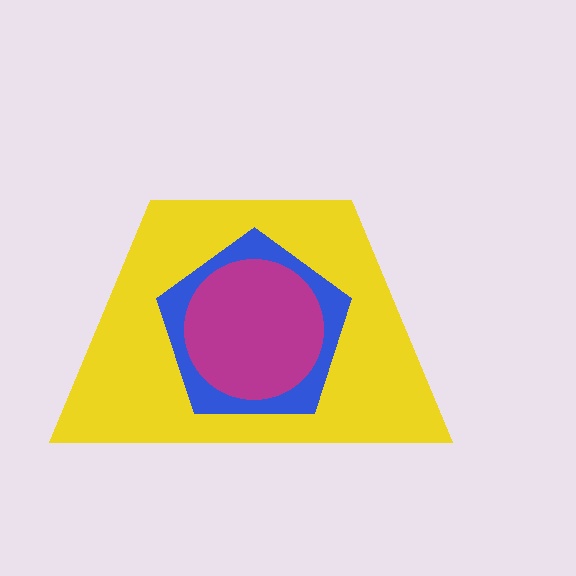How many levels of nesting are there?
3.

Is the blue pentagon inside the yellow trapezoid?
Yes.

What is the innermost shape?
The magenta circle.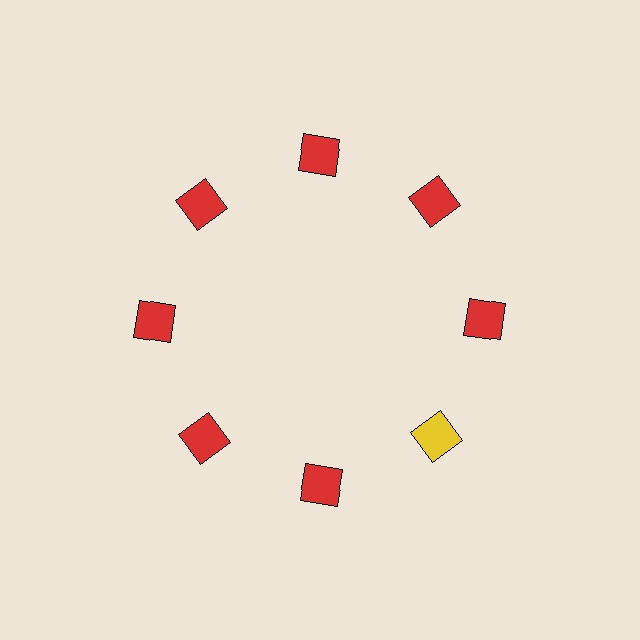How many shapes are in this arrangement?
There are 8 shapes arranged in a ring pattern.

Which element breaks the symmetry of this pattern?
The yellow square at roughly the 4 o'clock position breaks the symmetry. All other shapes are red squares.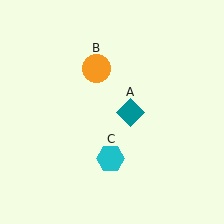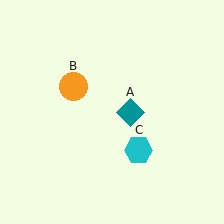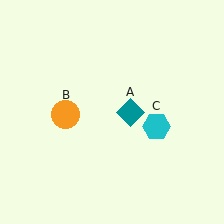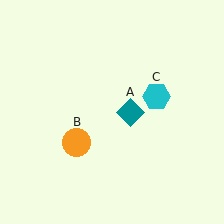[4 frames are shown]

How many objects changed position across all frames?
2 objects changed position: orange circle (object B), cyan hexagon (object C).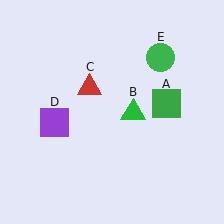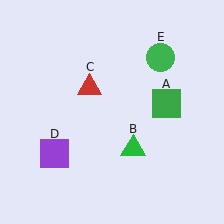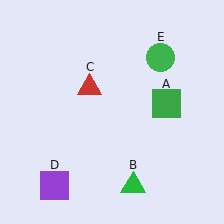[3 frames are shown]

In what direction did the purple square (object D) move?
The purple square (object D) moved down.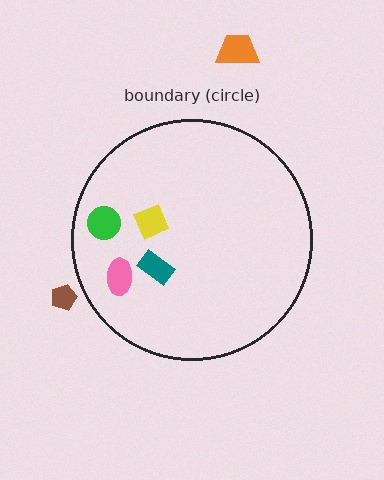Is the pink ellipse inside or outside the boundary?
Inside.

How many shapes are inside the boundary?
4 inside, 2 outside.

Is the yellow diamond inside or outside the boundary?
Inside.